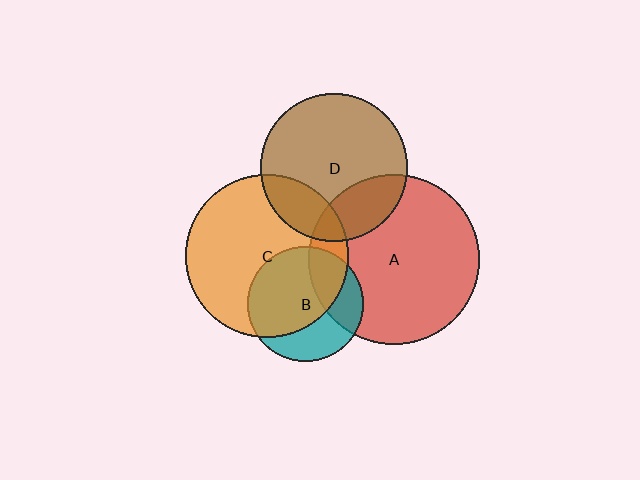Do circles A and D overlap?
Yes.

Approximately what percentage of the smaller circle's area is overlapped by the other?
Approximately 25%.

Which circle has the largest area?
Circle A (red).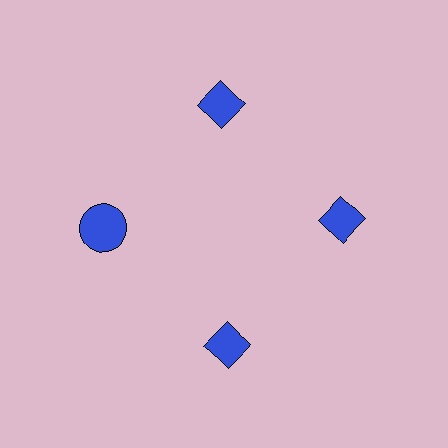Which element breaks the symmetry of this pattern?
The blue circle at roughly the 9 o'clock position breaks the symmetry. All other shapes are blue diamonds.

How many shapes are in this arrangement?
There are 4 shapes arranged in a ring pattern.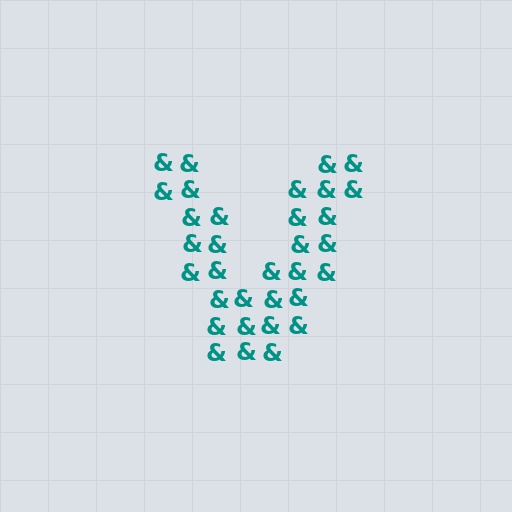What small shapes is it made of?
It is made of small ampersands.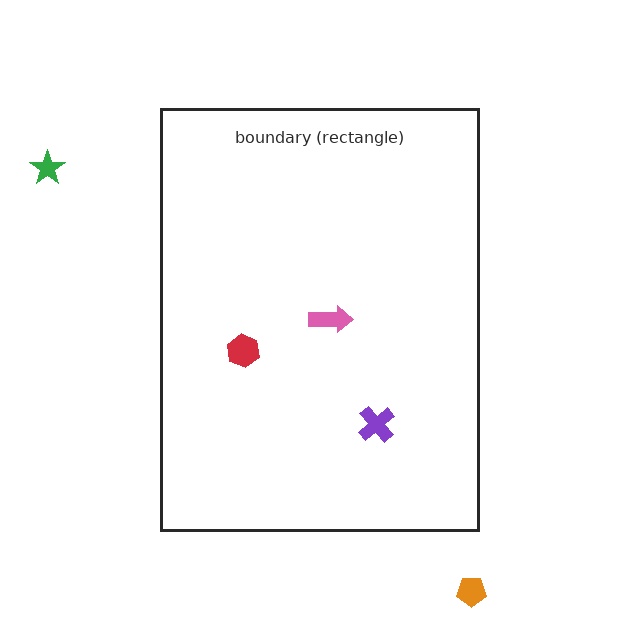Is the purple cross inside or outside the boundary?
Inside.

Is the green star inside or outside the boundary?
Outside.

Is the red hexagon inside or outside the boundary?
Inside.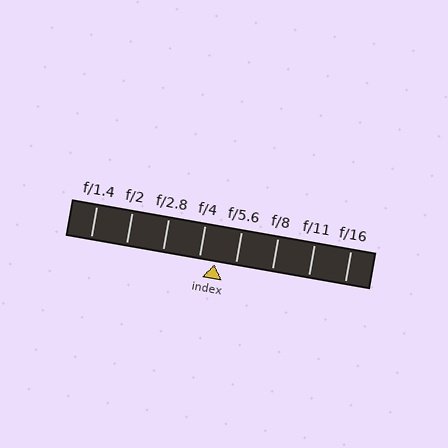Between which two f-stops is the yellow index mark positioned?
The index mark is between f/4 and f/5.6.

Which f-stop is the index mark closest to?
The index mark is closest to f/4.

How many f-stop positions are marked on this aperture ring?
There are 8 f-stop positions marked.